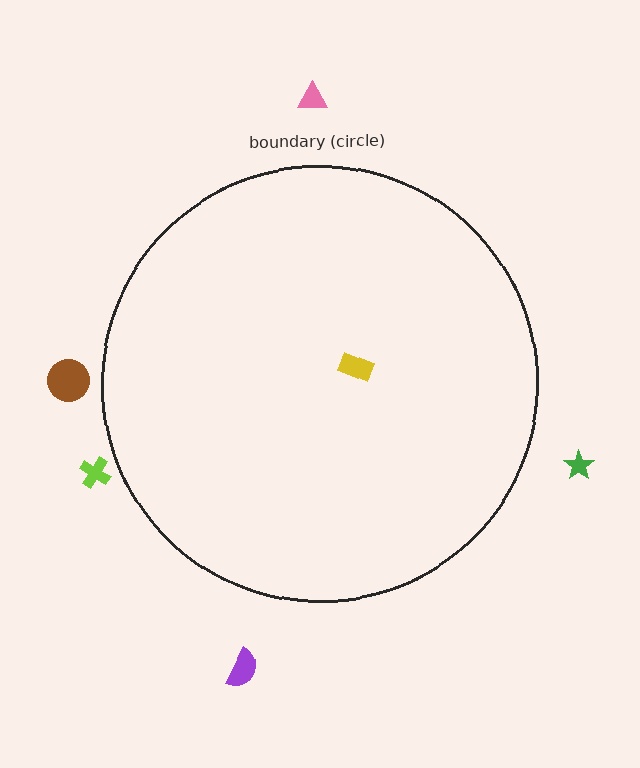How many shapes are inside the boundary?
1 inside, 5 outside.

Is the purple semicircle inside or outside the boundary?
Outside.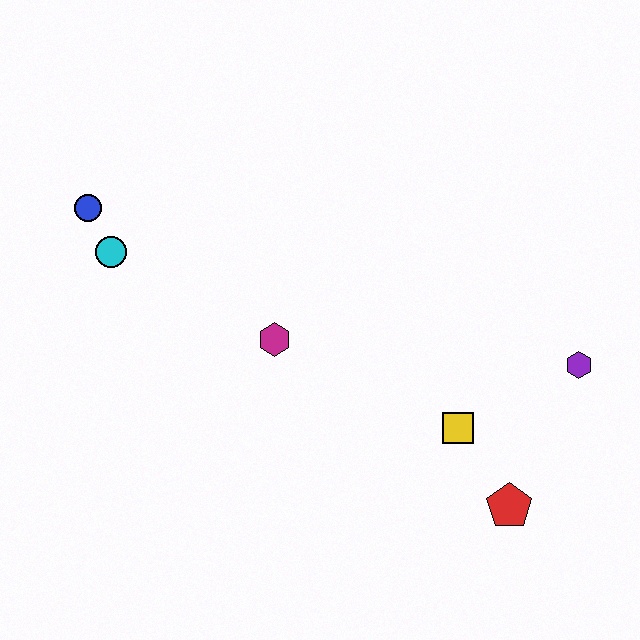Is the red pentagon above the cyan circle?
No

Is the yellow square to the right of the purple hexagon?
No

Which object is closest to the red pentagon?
The yellow square is closest to the red pentagon.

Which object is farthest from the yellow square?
The blue circle is farthest from the yellow square.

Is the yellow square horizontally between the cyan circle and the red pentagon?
Yes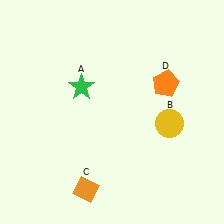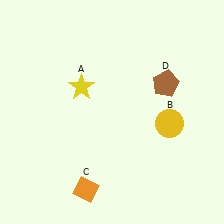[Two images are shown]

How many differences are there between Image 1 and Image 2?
There are 2 differences between the two images.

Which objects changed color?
A changed from green to yellow. D changed from orange to brown.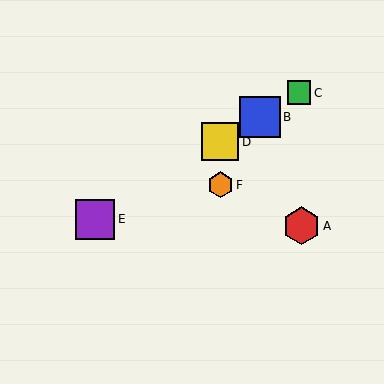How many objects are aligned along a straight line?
4 objects (B, C, D, E) are aligned along a straight line.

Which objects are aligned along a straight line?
Objects B, C, D, E are aligned along a straight line.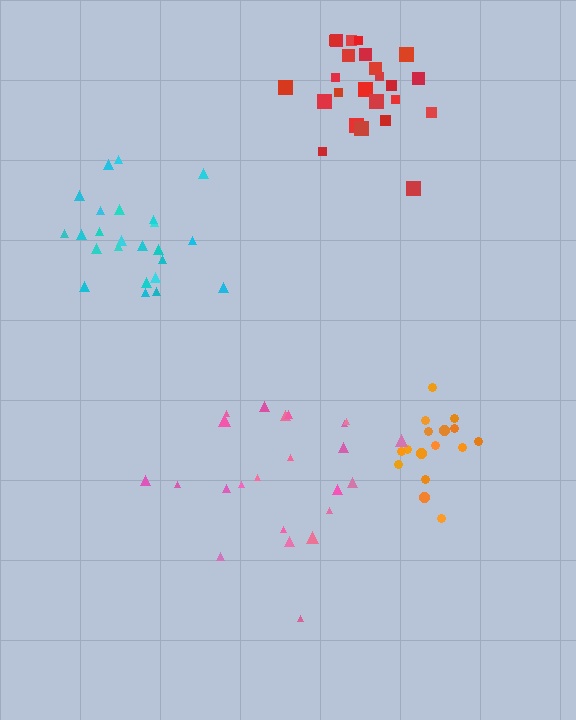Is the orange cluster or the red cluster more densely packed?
Red.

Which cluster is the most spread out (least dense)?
Pink.